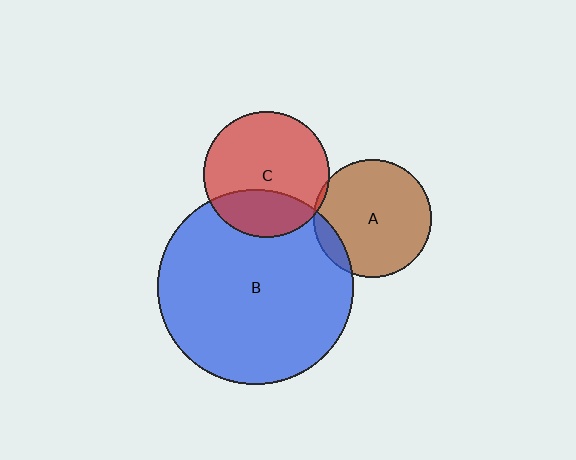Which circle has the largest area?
Circle B (blue).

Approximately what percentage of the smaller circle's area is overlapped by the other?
Approximately 10%.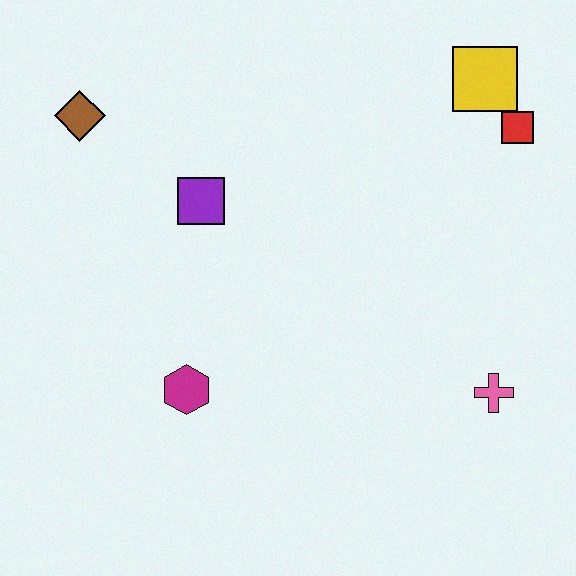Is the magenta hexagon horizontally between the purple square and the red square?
No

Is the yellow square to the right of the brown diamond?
Yes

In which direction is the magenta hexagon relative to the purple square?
The magenta hexagon is below the purple square.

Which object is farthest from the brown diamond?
The pink cross is farthest from the brown diamond.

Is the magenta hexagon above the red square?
No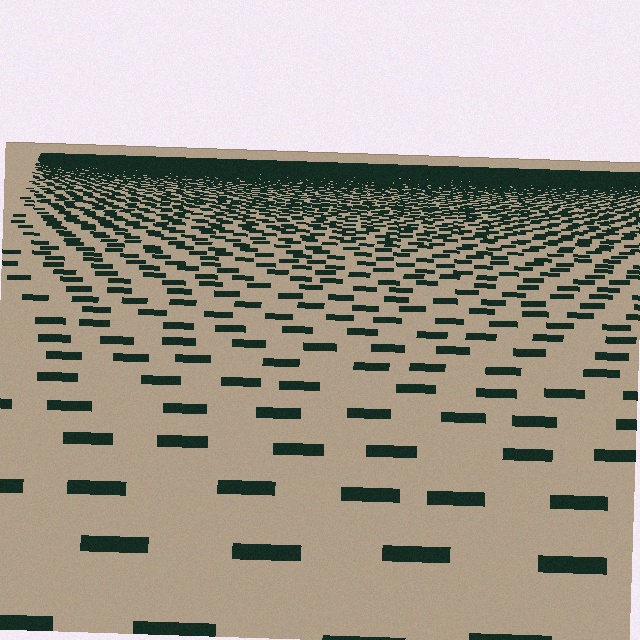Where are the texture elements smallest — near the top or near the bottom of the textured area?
Near the top.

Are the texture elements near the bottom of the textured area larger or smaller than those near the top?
Larger. Near the bottom, elements are closer to the viewer and appear at a bigger on-screen size.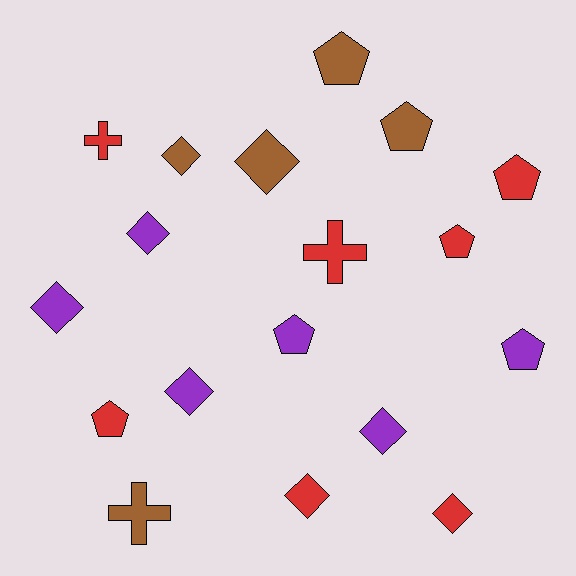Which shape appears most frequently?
Diamond, with 8 objects.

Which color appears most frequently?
Red, with 7 objects.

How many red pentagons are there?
There are 3 red pentagons.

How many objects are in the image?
There are 18 objects.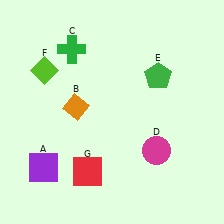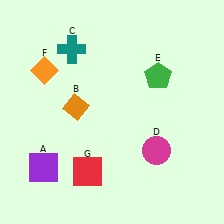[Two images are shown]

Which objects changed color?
C changed from green to teal. F changed from lime to orange.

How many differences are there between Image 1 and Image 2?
There are 2 differences between the two images.